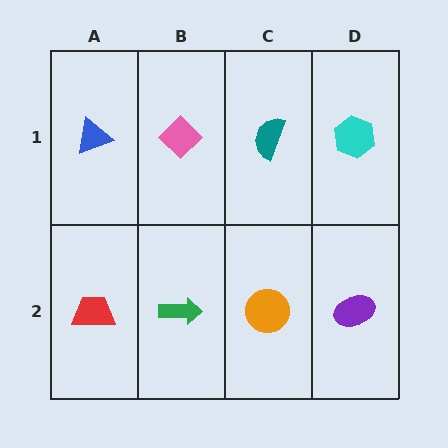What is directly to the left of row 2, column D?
An orange circle.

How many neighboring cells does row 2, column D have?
2.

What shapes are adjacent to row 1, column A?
A red trapezoid (row 2, column A), a pink diamond (row 1, column B).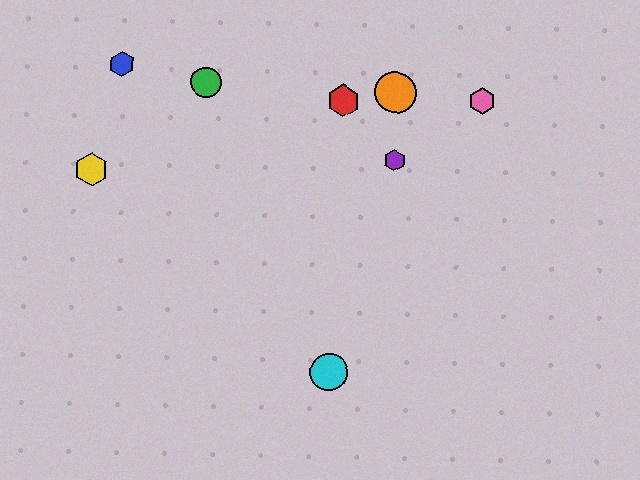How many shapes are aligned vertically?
2 shapes (the purple hexagon, the orange circle) are aligned vertically.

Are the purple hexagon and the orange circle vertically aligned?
Yes, both are at x≈394.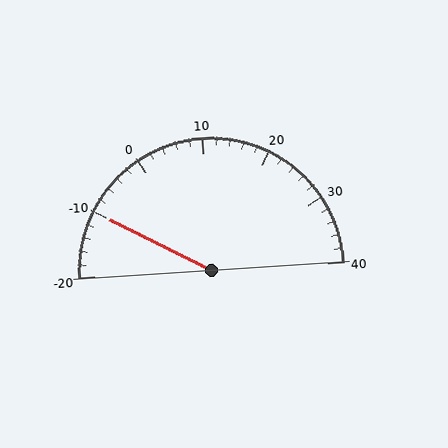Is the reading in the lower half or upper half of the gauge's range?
The reading is in the lower half of the range (-20 to 40).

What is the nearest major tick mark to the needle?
The nearest major tick mark is -10.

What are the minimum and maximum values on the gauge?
The gauge ranges from -20 to 40.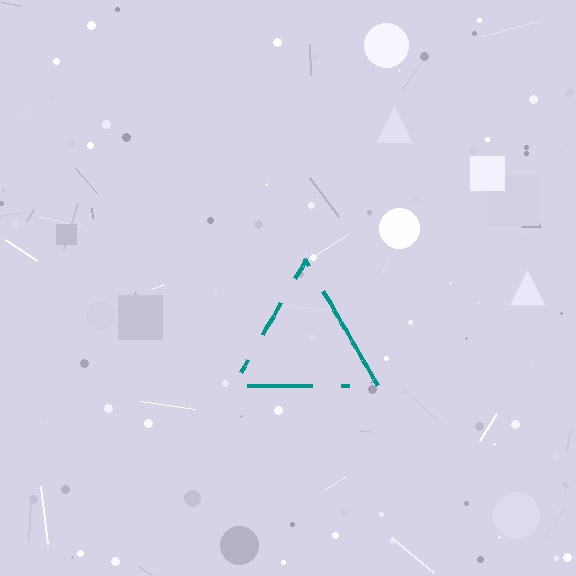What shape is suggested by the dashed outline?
The dashed outline suggests a triangle.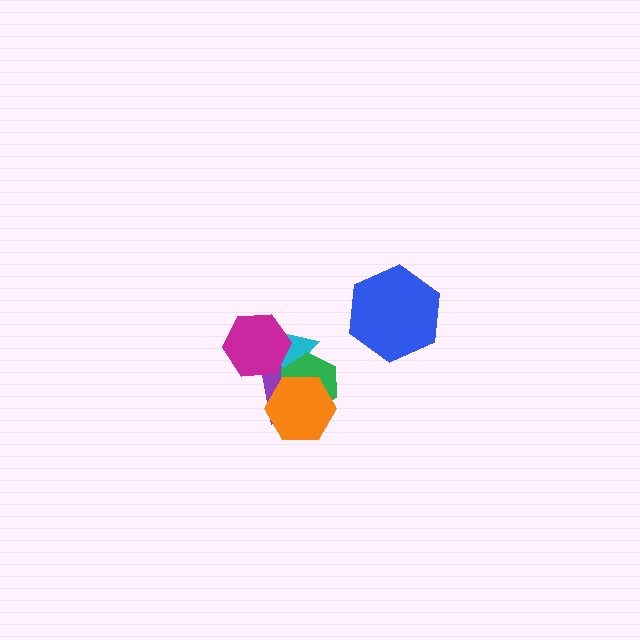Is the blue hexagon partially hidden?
No, no other shape covers it.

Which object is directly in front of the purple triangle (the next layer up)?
The cyan triangle is directly in front of the purple triangle.